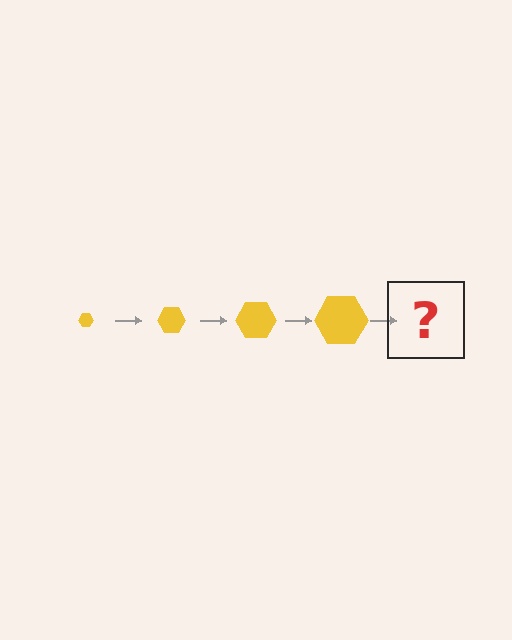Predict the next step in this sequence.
The next step is a yellow hexagon, larger than the previous one.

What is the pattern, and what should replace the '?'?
The pattern is that the hexagon gets progressively larger each step. The '?' should be a yellow hexagon, larger than the previous one.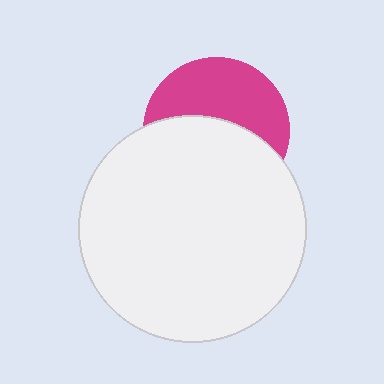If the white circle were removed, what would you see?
You would see the complete magenta circle.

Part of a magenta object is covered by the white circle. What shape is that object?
It is a circle.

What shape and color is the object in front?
The object in front is a white circle.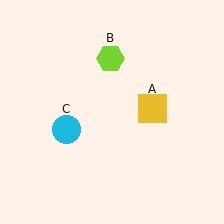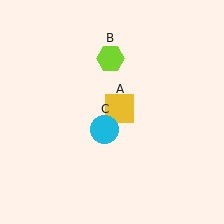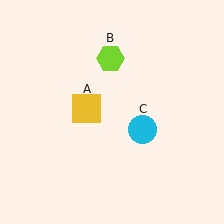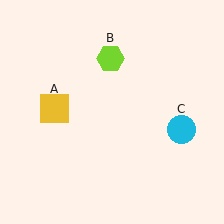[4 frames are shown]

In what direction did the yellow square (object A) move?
The yellow square (object A) moved left.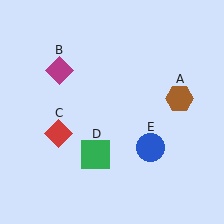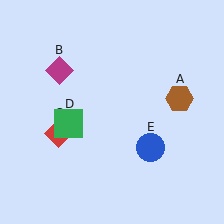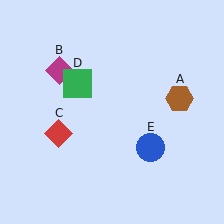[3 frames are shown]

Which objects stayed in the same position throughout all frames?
Brown hexagon (object A) and magenta diamond (object B) and red diamond (object C) and blue circle (object E) remained stationary.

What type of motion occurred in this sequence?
The green square (object D) rotated clockwise around the center of the scene.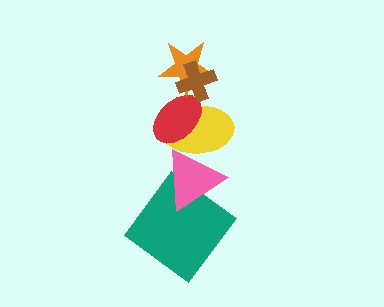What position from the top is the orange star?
The orange star is 2nd from the top.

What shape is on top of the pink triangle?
The yellow ellipse is on top of the pink triangle.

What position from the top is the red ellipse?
The red ellipse is 3rd from the top.